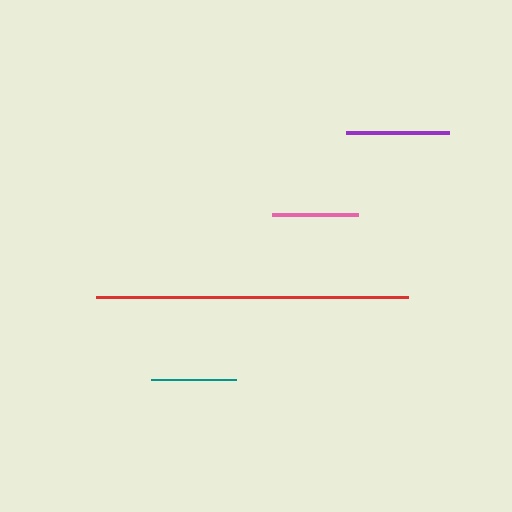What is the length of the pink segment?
The pink segment is approximately 87 pixels long.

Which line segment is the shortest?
The teal line is the shortest at approximately 85 pixels.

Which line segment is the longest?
The red line is the longest at approximately 312 pixels.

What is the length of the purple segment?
The purple segment is approximately 103 pixels long.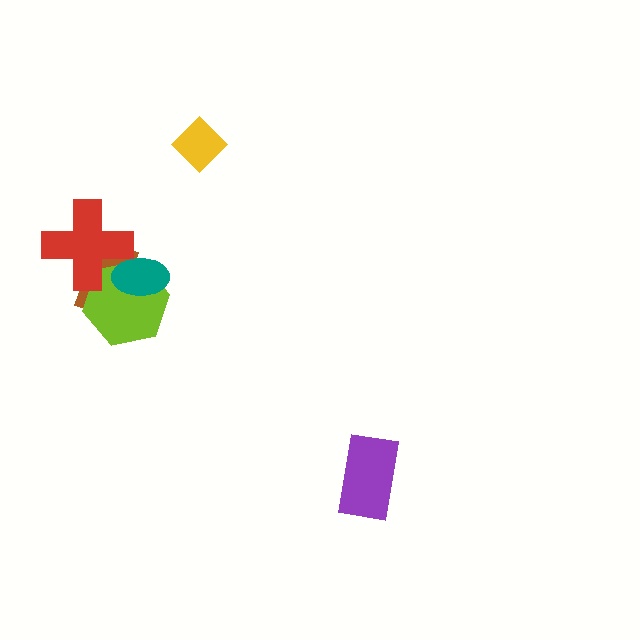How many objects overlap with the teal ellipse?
3 objects overlap with the teal ellipse.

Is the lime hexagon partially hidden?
Yes, it is partially covered by another shape.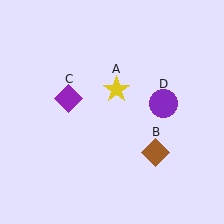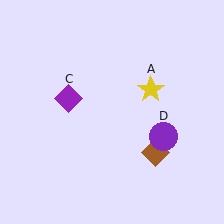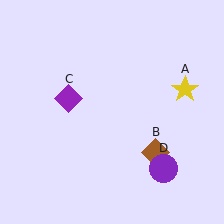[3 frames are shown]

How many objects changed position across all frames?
2 objects changed position: yellow star (object A), purple circle (object D).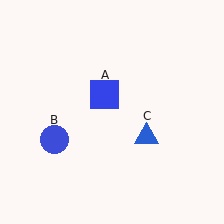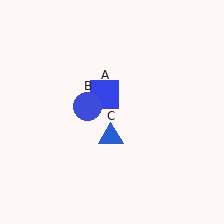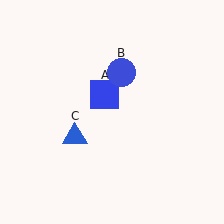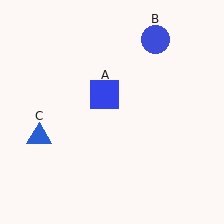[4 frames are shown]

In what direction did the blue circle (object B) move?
The blue circle (object B) moved up and to the right.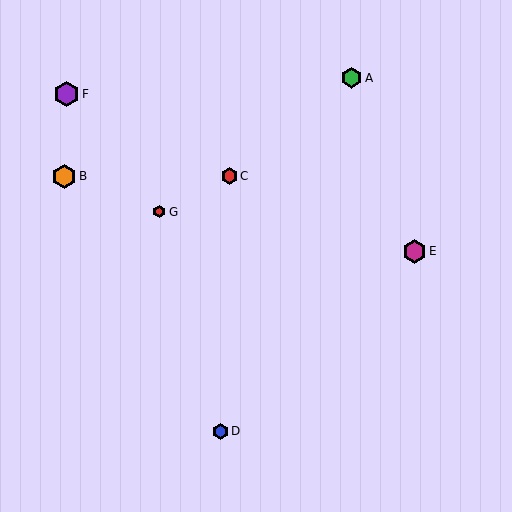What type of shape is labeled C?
Shape C is a red hexagon.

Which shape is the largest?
The purple hexagon (labeled F) is the largest.